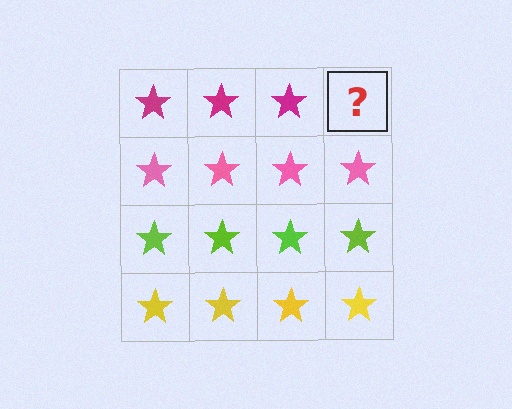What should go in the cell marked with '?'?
The missing cell should contain a magenta star.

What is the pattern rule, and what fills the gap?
The rule is that each row has a consistent color. The gap should be filled with a magenta star.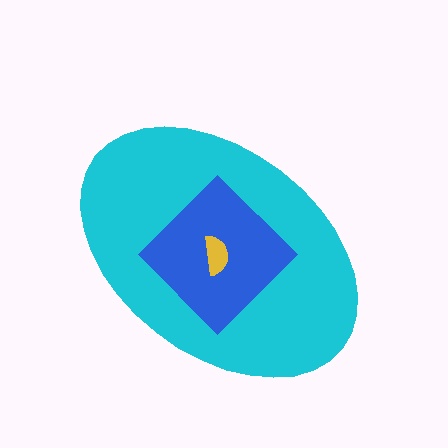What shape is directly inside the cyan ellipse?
The blue diamond.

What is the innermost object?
The yellow semicircle.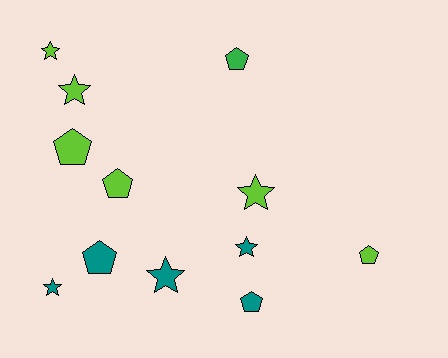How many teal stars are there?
There are 3 teal stars.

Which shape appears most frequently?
Star, with 6 objects.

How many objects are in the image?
There are 12 objects.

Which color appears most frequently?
Lime, with 6 objects.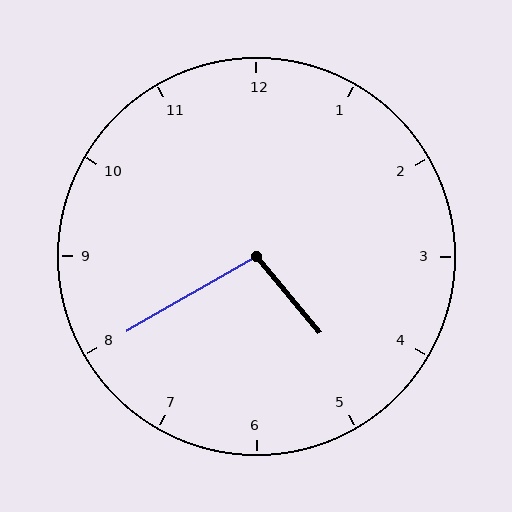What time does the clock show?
4:40.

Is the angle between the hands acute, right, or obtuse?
It is obtuse.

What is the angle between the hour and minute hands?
Approximately 100 degrees.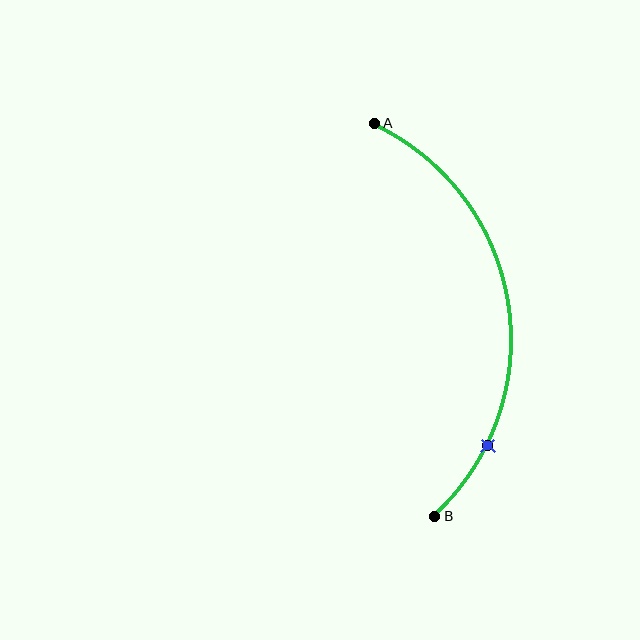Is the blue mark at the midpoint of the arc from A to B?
No. The blue mark lies on the arc but is closer to endpoint B. The arc midpoint would be at the point on the curve equidistant along the arc from both A and B.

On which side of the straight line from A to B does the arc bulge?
The arc bulges to the right of the straight line connecting A and B.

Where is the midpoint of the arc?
The arc midpoint is the point on the curve farthest from the straight line joining A and B. It sits to the right of that line.